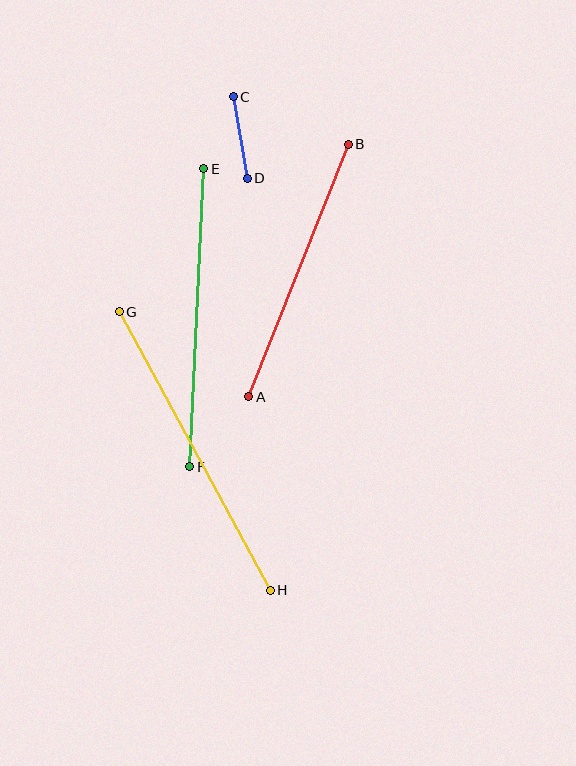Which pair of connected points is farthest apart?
Points G and H are farthest apart.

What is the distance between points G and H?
The distance is approximately 317 pixels.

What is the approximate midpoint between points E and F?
The midpoint is at approximately (197, 318) pixels.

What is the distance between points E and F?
The distance is approximately 298 pixels.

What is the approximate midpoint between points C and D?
The midpoint is at approximately (240, 137) pixels.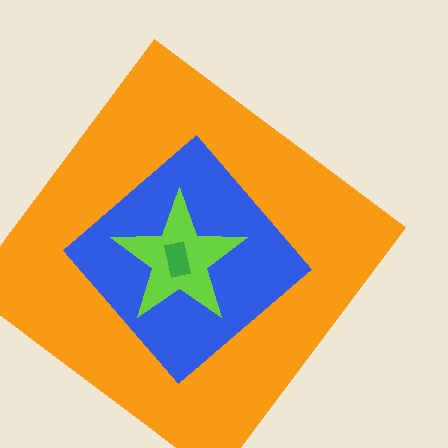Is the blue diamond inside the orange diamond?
Yes.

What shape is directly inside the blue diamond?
The lime star.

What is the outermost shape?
The orange diamond.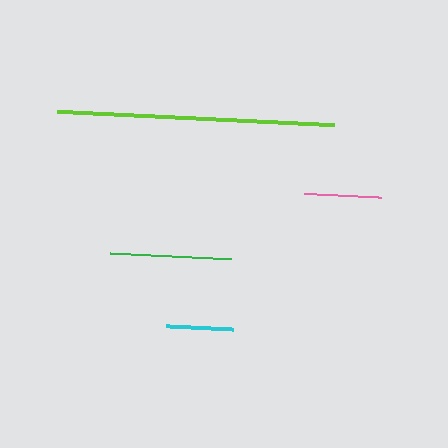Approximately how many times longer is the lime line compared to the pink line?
The lime line is approximately 3.5 times the length of the pink line.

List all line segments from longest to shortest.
From longest to shortest: lime, green, pink, cyan.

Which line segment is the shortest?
The cyan line is the shortest at approximately 67 pixels.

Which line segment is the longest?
The lime line is the longest at approximately 277 pixels.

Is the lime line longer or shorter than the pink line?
The lime line is longer than the pink line.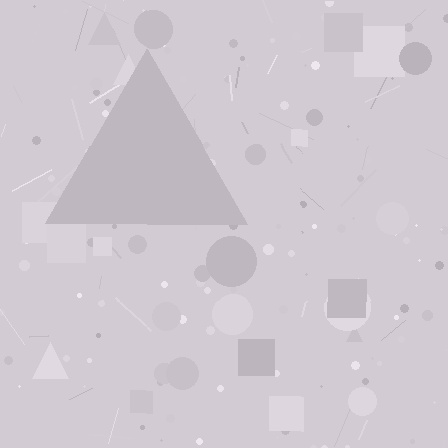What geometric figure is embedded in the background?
A triangle is embedded in the background.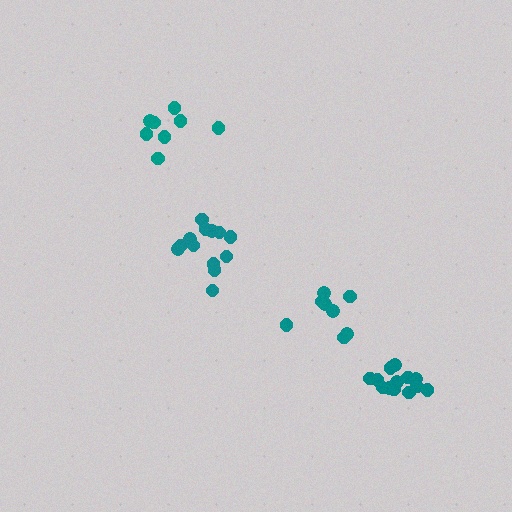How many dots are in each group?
Group 1: 8 dots, Group 2: 13 dots, Group 3: 8 dots, Group 4: 14 dots (43 total).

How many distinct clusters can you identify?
There are 4 distinct clusters.